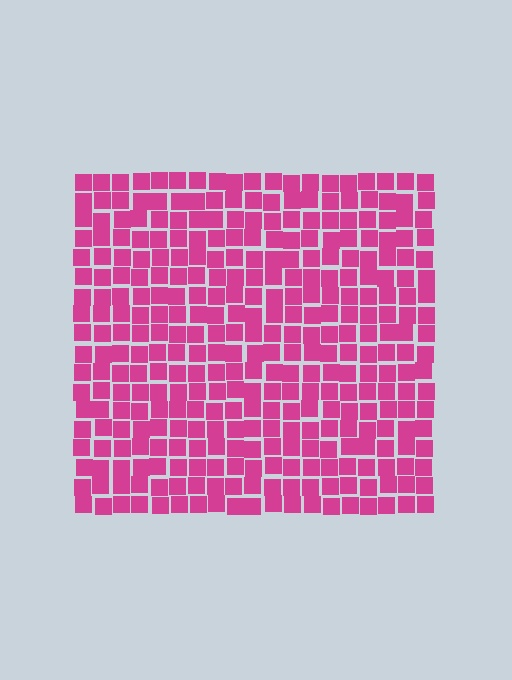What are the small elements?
The small elements are squares.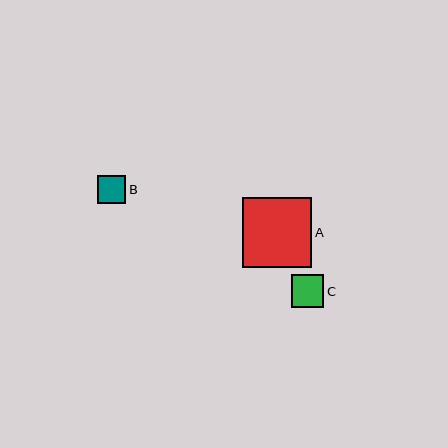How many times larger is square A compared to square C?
Square A is approximately 2.2 times the size of square C.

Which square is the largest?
Square A is the largest with a size of approximately 70 pixels.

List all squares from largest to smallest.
From largest to smallest: A, C, B.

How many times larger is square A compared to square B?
Square A is approximately 2.5 times the size of square B.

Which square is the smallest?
Square B is the smallest with a size of approximately 28 pixels.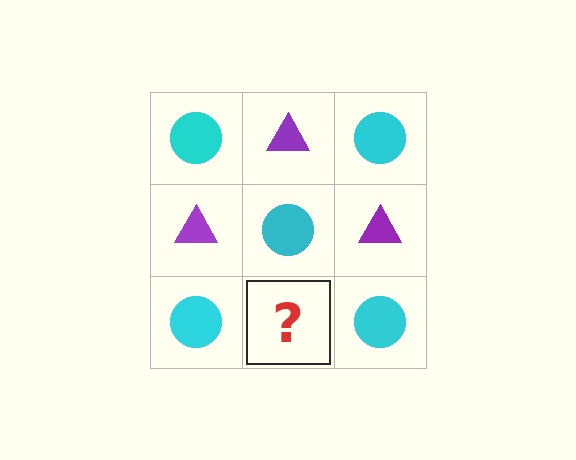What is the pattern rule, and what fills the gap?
The rule is that it alternates cyan circle and purple triangle in a checkerboard pattern. The gap should be filled with a purple triangle.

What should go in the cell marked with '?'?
The missing cell should contain a purple triangle.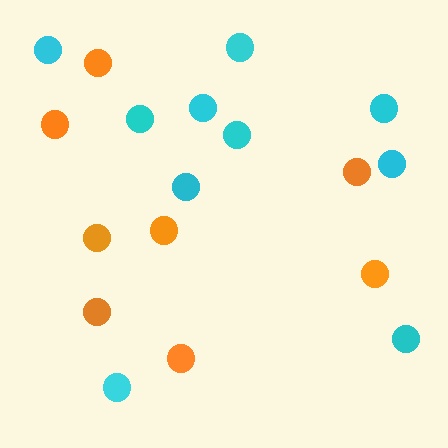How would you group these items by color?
There are 2 groups: one group of cyan circles (10) and one group of orange circles (8).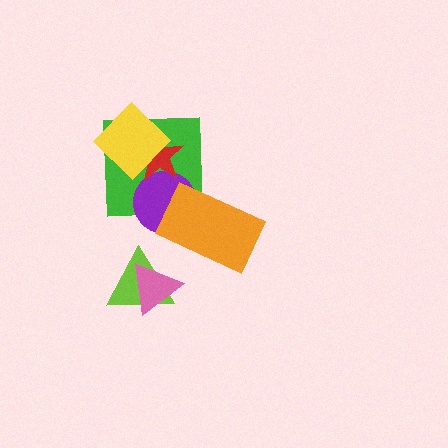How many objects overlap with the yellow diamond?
2 objects overlap with the yellow diamond.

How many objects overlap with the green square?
4 objects overlap with the green square.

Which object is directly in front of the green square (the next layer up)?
The purple circle is directly in front of the green square.